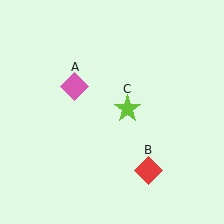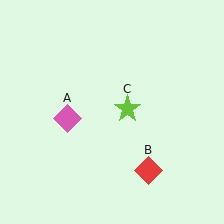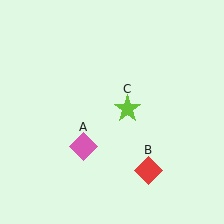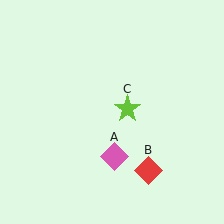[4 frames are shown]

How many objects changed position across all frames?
1 object changed position: pink diamond (object A).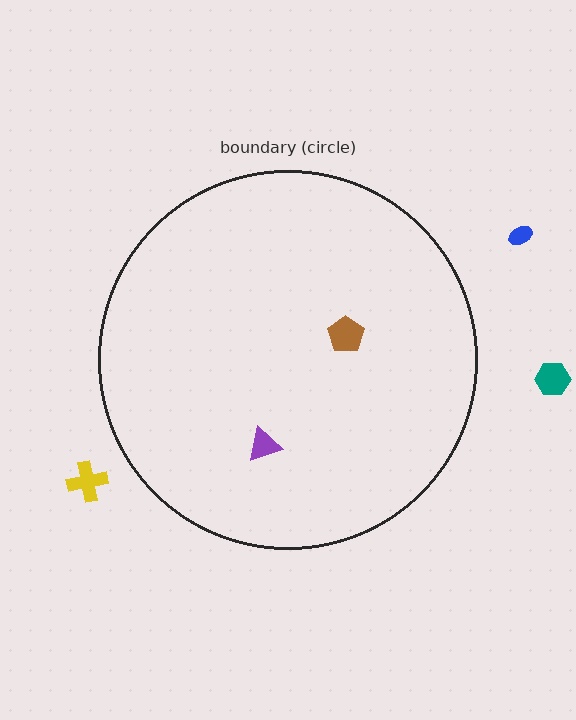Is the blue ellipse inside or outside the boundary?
Outside.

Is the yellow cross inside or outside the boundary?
Outside.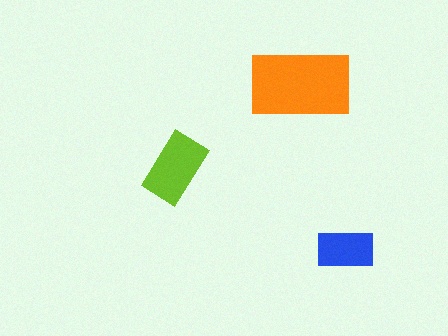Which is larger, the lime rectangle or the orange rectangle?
The orange one.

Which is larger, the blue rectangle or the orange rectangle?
The orange one.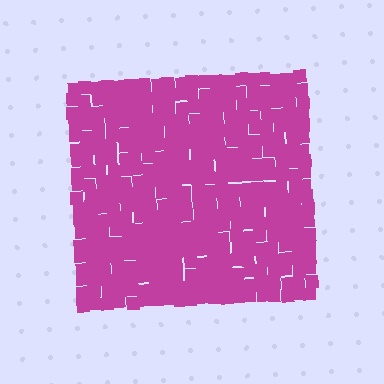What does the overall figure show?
The overall figure shows a square.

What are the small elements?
The small elements are squares.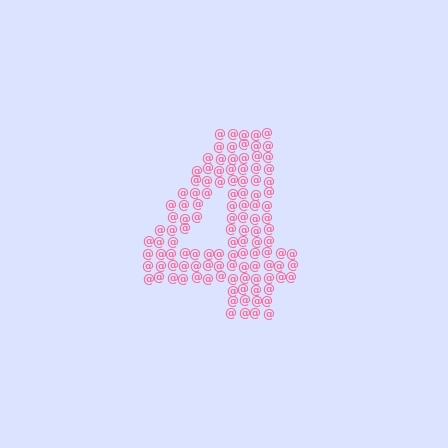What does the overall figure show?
The overall figure shows the digit 4.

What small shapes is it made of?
It is made of small at signs.